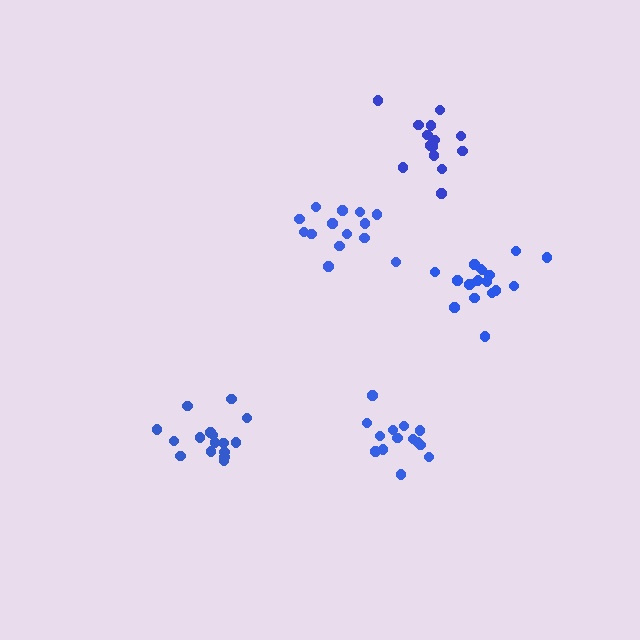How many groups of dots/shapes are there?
There are 5 groups.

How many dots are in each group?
Group 1: 14 dots, Group 2: 15 dots, Group 3: 18 dots, Group 4: 16 dots, Group 5: 14 dots (77 total).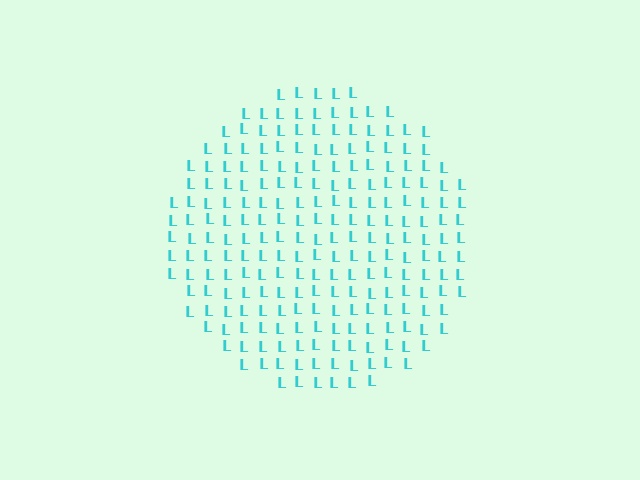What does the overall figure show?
The overall figure shows a circle.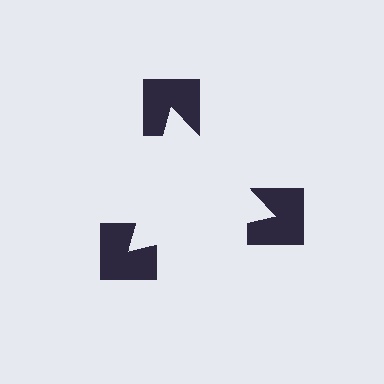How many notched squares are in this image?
There are 3 — one at each vertex of the illusory triangle.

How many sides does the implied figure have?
3 sides.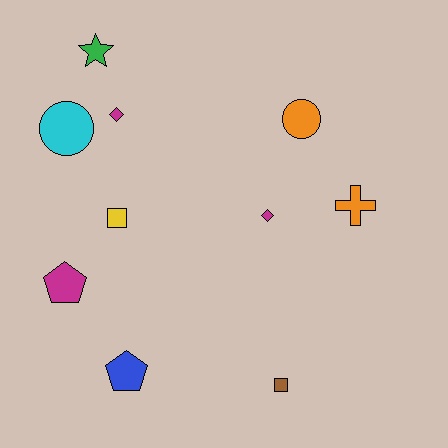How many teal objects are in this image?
There are no teal objects.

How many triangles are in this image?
There are no triangles.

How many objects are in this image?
There are 10 objects.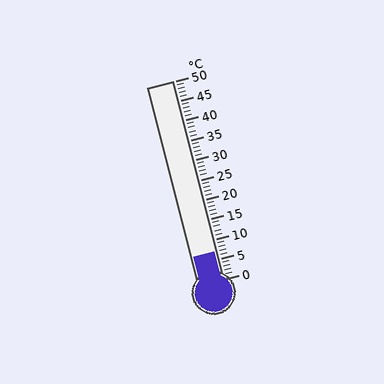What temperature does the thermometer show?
The thermometer shows approximately 7°C.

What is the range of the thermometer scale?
The thermometer scale ranges from 0°C to 50°C.